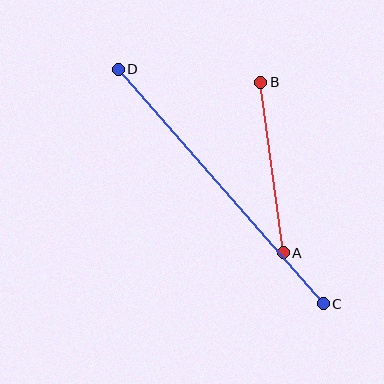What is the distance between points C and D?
The distance is approximately 311 pixels.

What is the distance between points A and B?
The distance is approximately 172 pixels.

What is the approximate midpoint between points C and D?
The midpoint is at approximately (221, 186) pixels.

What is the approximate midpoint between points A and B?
The midpoint is at approximately (272, 168) pixels.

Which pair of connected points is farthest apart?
Points C and D are farthest apart.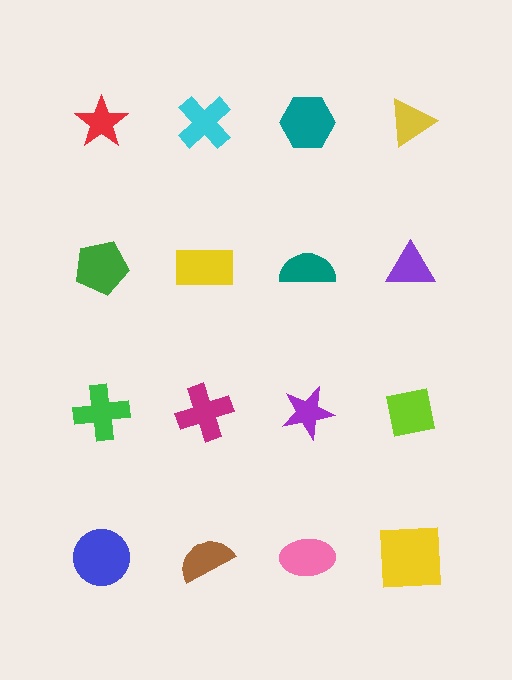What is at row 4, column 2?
A brown semicircle.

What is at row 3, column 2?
A magenta cross.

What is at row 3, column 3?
A purple star.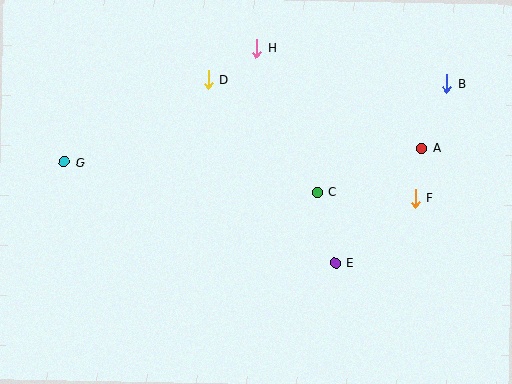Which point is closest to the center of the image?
Point C at (317, 192) is closest to the center.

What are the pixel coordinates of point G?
Point G is at (64, 162).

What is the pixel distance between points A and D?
The distance between A and D is 224 pixels.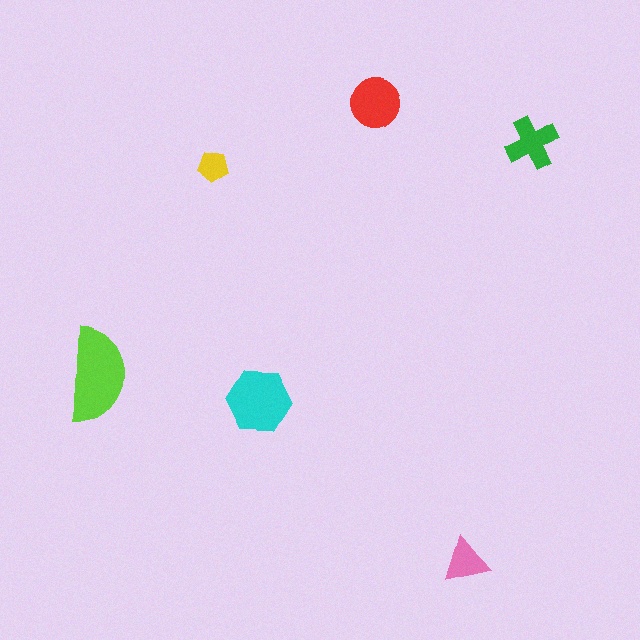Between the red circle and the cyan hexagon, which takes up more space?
The cyan hexagon.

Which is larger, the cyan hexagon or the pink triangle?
The cyan hexagon.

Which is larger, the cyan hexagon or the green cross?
The cyan hexagon.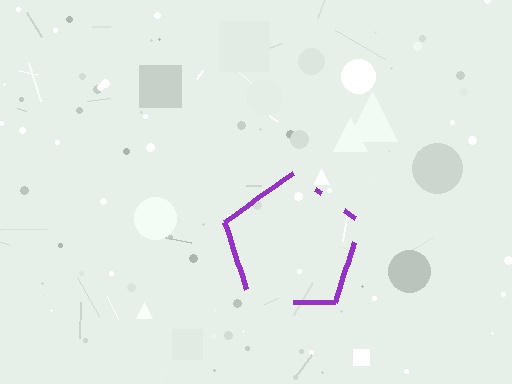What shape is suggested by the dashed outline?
The dashed outline suggests a pentagon.